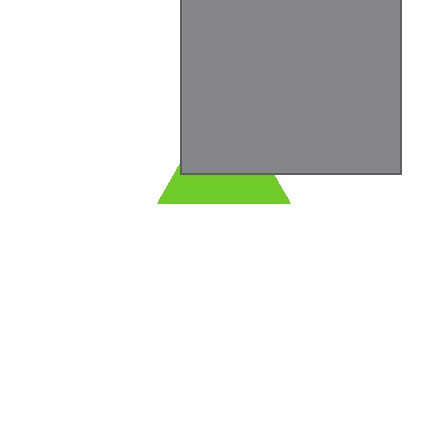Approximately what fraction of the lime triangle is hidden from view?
Roughly 57% of the lime triangle is hidden behind the gray rectangle.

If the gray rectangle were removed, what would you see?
You would see the complete lime triangle.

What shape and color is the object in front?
The object in front is a gray rectangle.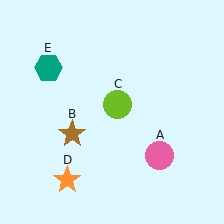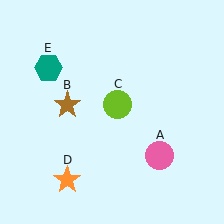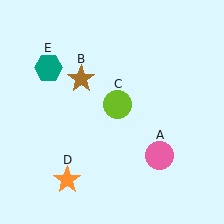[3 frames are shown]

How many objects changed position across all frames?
1 object changed position: brown star (object B).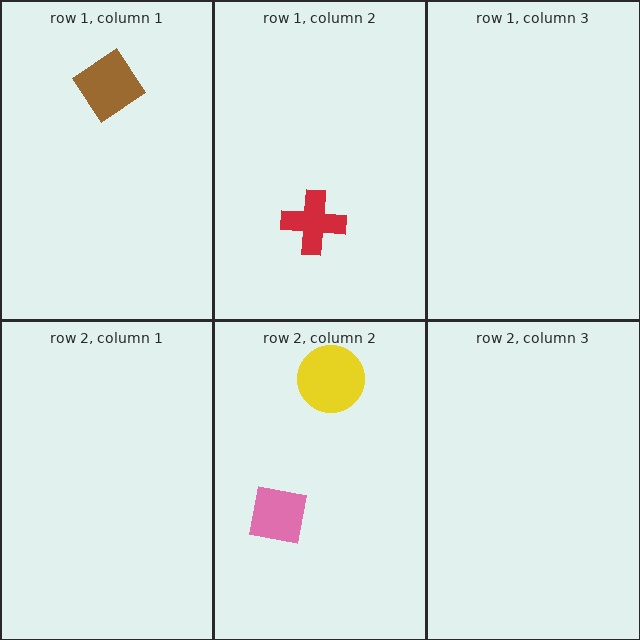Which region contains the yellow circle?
The row 2, column 2 region.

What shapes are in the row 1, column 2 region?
The red cross.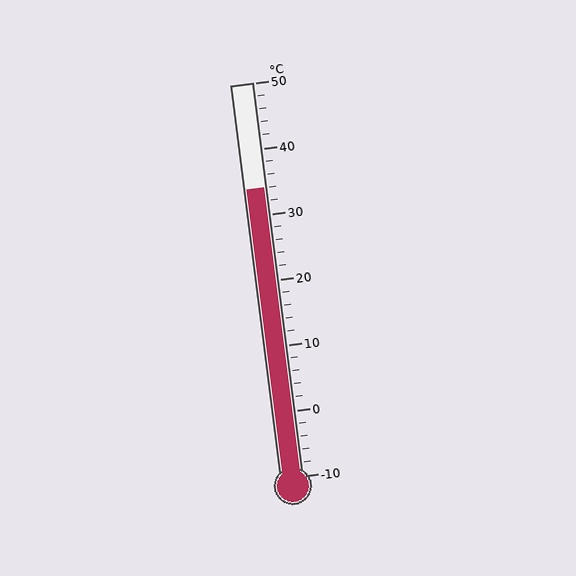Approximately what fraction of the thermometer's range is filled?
The thermometer is filled to approximately 75% of its range.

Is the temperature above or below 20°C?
The temperature is above 20°C.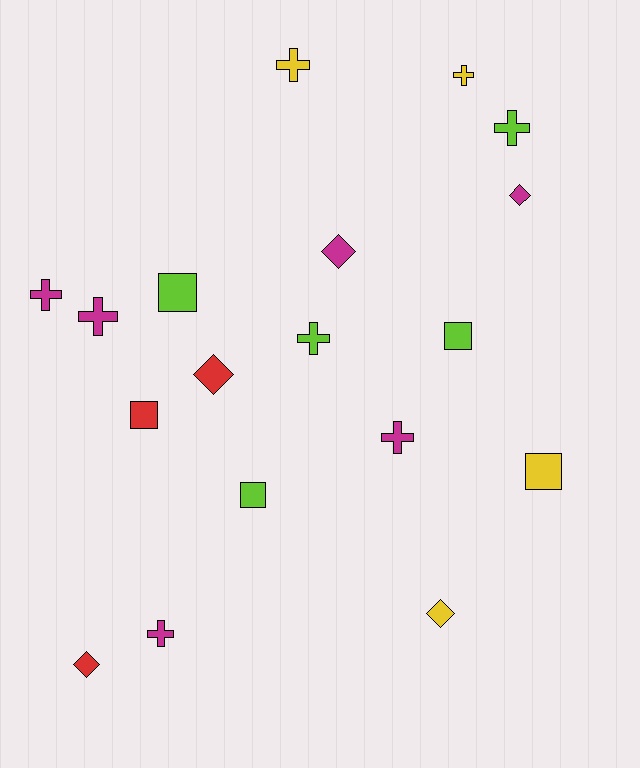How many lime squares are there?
There are 3 lime squares.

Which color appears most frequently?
Magenta, with 6 objects.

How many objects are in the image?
There are 18 objects.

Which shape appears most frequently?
Cross, with 8 objects.